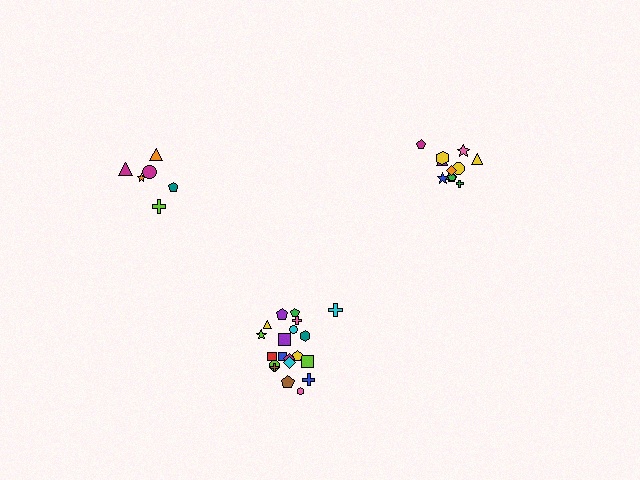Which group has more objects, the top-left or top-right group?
The top-right group.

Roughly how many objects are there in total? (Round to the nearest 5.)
Roughly 40 objects in total.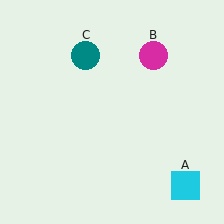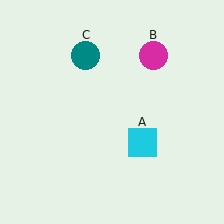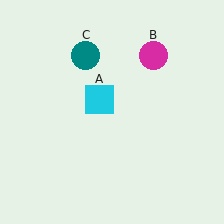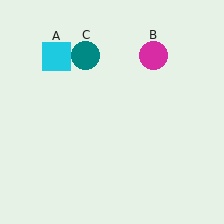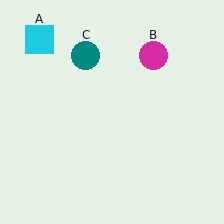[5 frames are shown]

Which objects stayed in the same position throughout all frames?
Magenta circle (object B) and teal circle (object C) remained stationary.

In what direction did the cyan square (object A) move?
The cyan square (object A) moved up and to the left.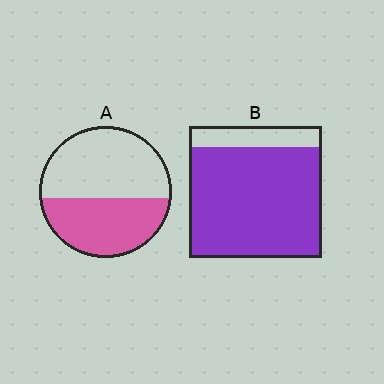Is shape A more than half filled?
No.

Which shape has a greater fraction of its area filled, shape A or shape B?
Shape B.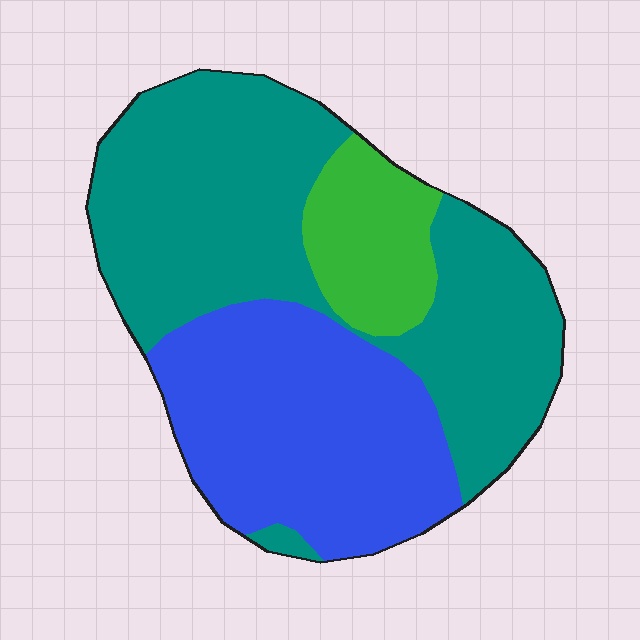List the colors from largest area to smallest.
From largest to smallest: teal, blue, green.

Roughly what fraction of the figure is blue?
Blue covers 35% of the figure.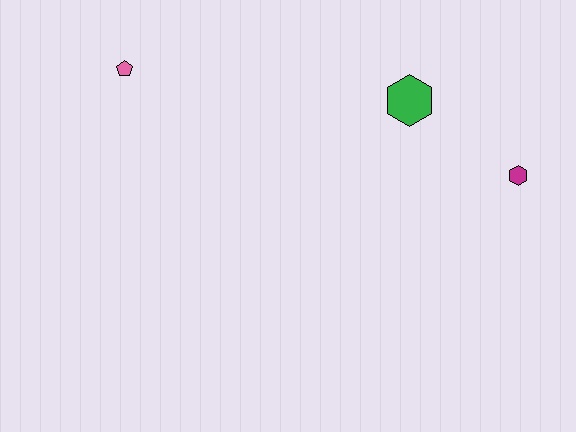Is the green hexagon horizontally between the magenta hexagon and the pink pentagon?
Yes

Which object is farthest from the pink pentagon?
The magenta hexagon is farthest from the pink pentagon.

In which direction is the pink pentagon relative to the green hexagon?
The pink pentagon is to the left of the green hexagon.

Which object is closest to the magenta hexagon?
The green hexagon is closest to the magenta hexagon.